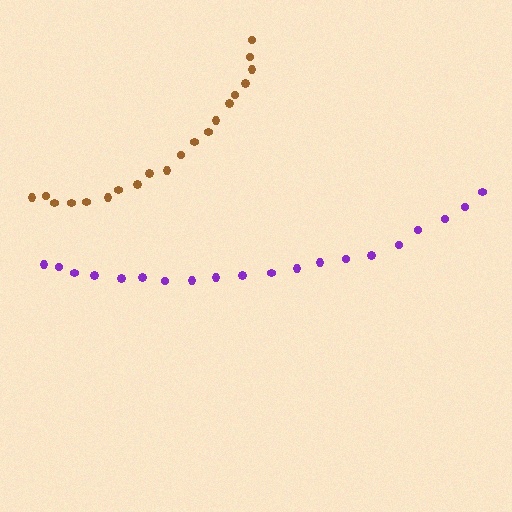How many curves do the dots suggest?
There are 2 distinct paths.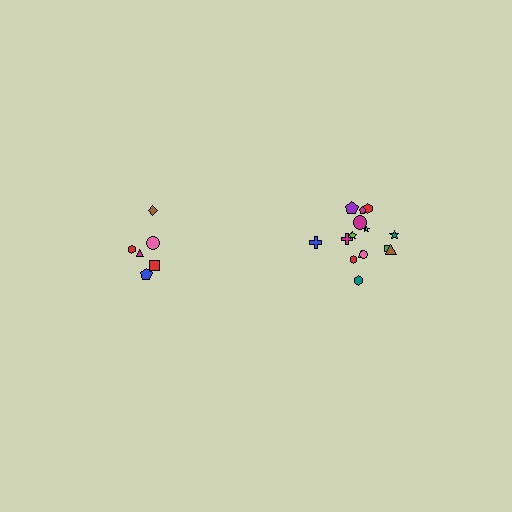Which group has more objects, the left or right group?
The right group.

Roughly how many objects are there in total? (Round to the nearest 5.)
Roughly 20 objects in total.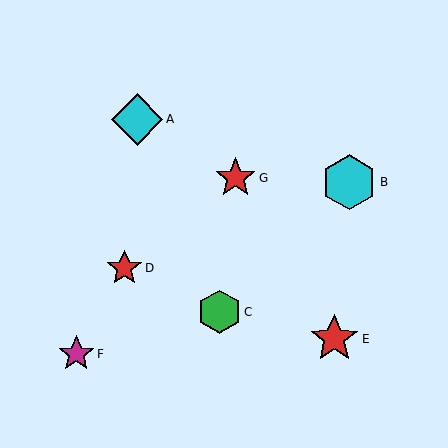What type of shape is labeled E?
Shape E is a red star.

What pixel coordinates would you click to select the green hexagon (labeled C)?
Click at (219, 312) to select the green hexagon C.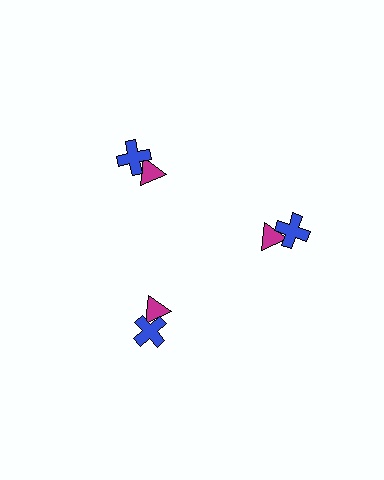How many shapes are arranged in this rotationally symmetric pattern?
There are 6 shapes, arranged in 3 groups of 2.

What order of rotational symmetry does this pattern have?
This pattern has 3-fold rotational symmetry.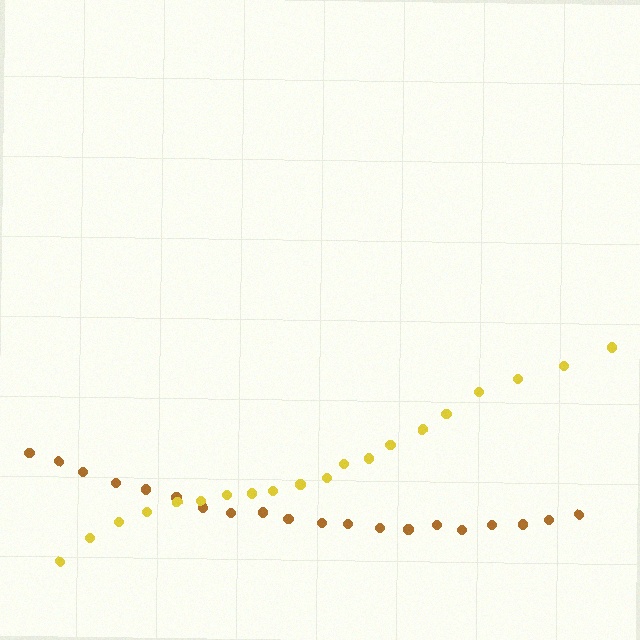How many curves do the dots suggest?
There are 2 distinct paths.